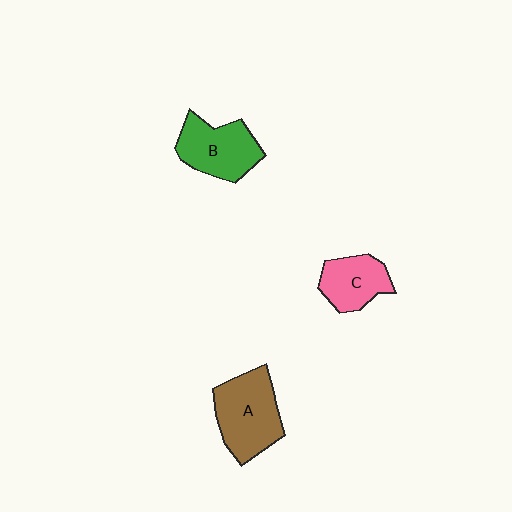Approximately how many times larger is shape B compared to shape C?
Approximately 1.3 times.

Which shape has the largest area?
Shape A (brown).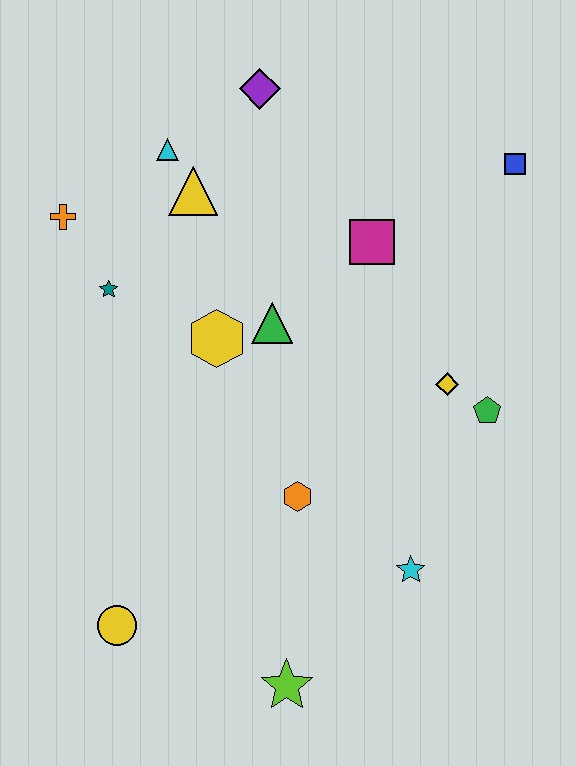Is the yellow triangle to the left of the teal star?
No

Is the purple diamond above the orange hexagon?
Yes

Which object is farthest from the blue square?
The yellow circle is farthest from the blue square.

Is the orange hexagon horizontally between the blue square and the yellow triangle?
Yes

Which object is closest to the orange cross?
The teal star is closest to the orange cross.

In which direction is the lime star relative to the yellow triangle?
The lime star is below the yellow triangle.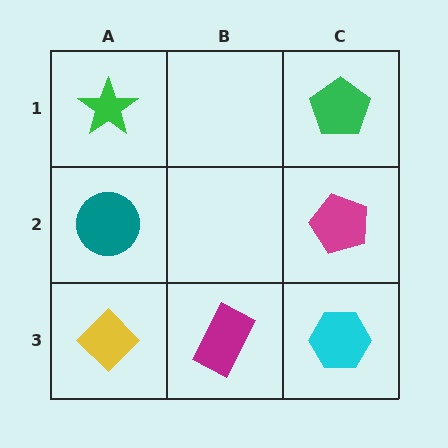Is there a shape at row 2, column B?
No, that cell is empty.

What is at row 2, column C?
A magenta pentagon.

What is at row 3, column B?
A magenta rectangle.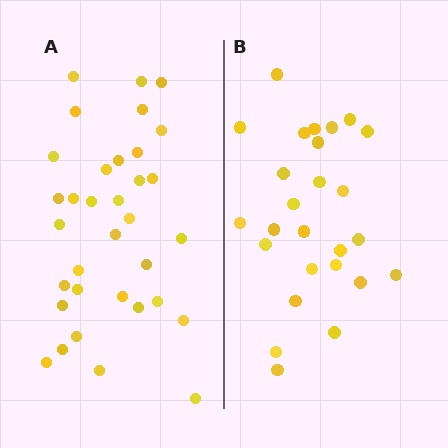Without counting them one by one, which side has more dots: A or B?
Region A (the left region) has more dots.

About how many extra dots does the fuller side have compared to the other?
Region A has roughly 8 or so more dots than region B.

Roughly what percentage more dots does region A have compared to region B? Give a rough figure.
About 30% more.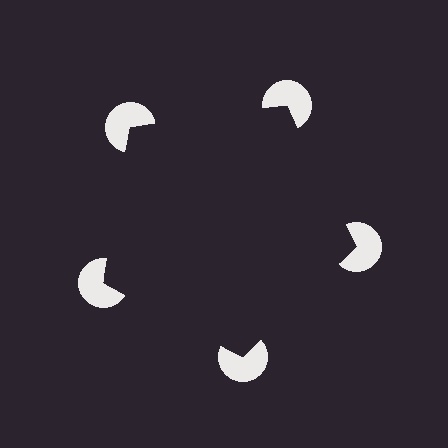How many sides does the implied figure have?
5 sides.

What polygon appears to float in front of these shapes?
An illusory pentagon — its edges are inferred from the aligned wedge cuts in the pac-man discs, not physically drawn.